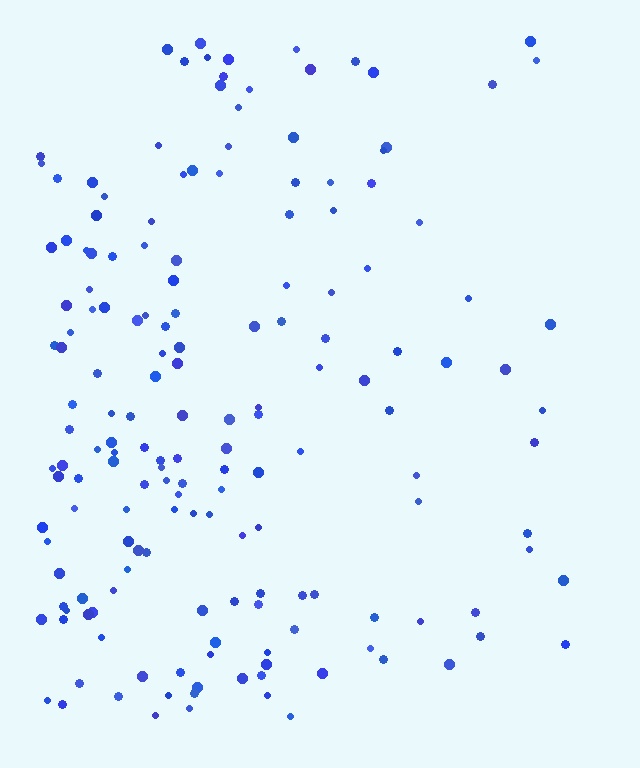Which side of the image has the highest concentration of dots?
The left.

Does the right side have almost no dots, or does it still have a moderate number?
Still a moderate number, just noticeably fewer than the left.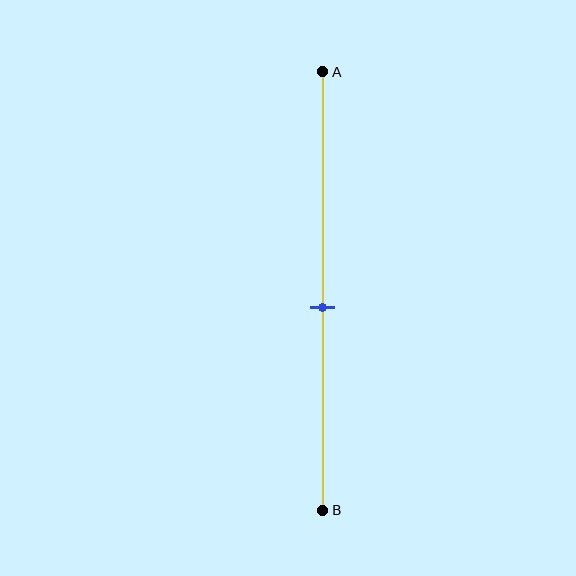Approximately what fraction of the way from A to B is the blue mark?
The blue mark is approximately 55% of the way from A to B.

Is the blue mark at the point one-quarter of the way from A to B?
No, the mark is at about 55% from A, not at the 25% one-quarter point.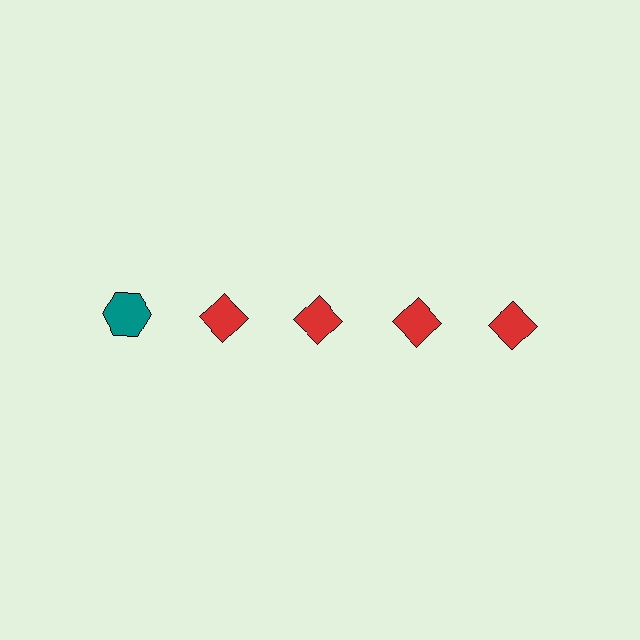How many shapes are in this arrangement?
There are 5 shapes arranged in a grid pattern.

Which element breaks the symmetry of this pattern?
The teal hexagon in the top row, leftmost column breaks the symmetry. All other shapes are red diamonds.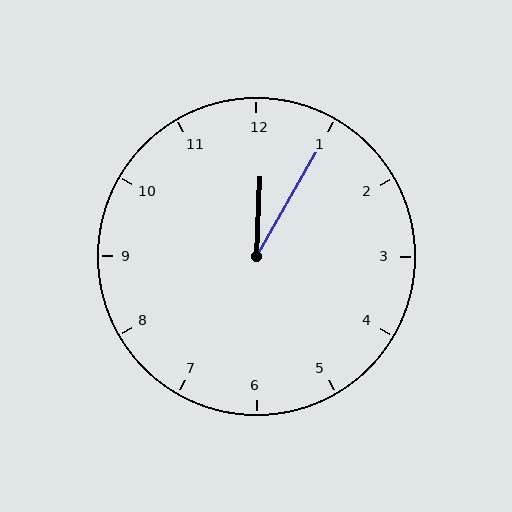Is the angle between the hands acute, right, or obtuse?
It is acute.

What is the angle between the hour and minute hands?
Approximately 28 degrees.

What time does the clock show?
12:05.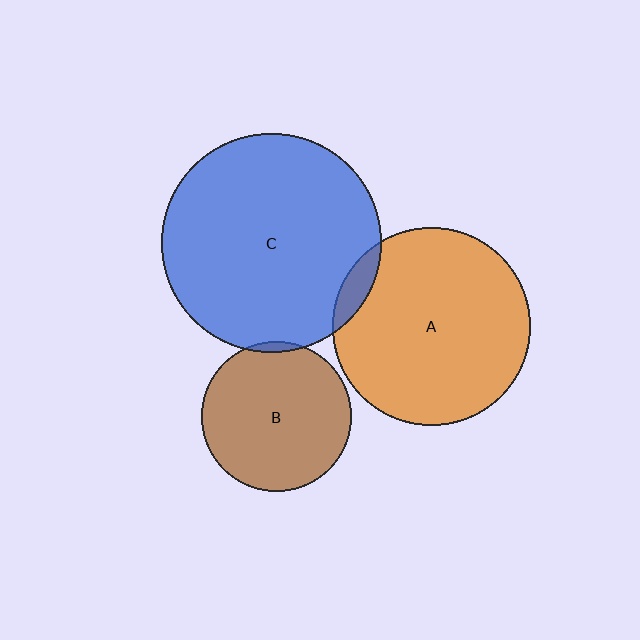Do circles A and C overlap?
Yes.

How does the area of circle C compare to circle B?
Approximately 2.1 times.